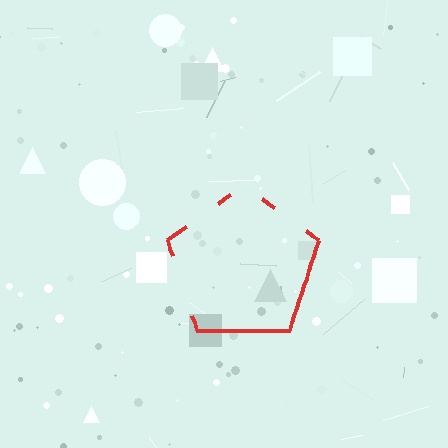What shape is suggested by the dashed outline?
The dashed outline suggests a pentagon.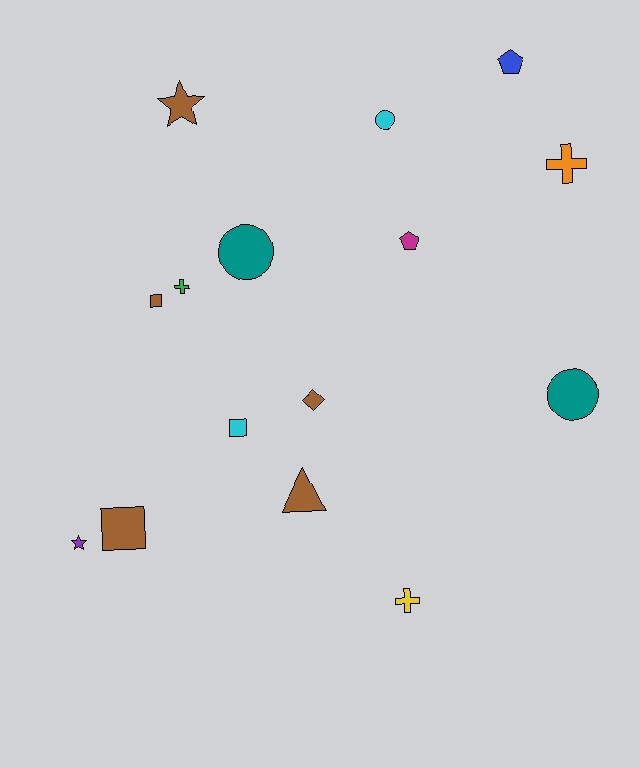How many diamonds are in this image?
There is 1 diamond.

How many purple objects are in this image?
There is 1 purple object.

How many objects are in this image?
There are 15 objects.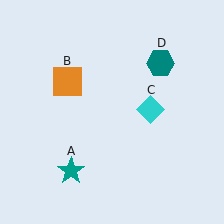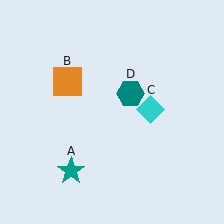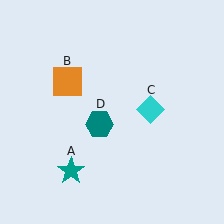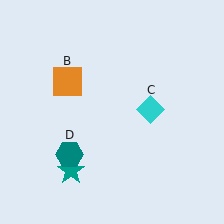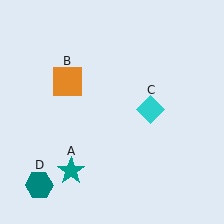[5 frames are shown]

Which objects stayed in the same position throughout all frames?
Teal star (object A) and orange square (object B) and cyan diamond (object C) remained stationary.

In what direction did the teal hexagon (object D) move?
The teal hexagon (object D) moved down and to the left.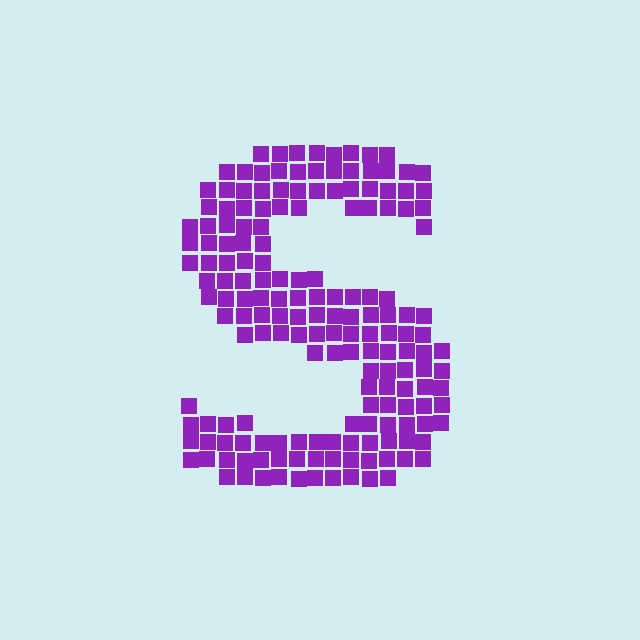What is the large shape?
The large shape is the letter S.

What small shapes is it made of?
It is made of small squares.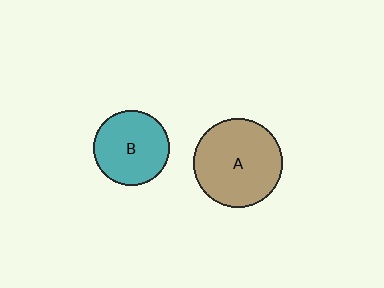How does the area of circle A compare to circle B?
Approximately 1.4 times.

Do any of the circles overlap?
No, none of the circles overlap.